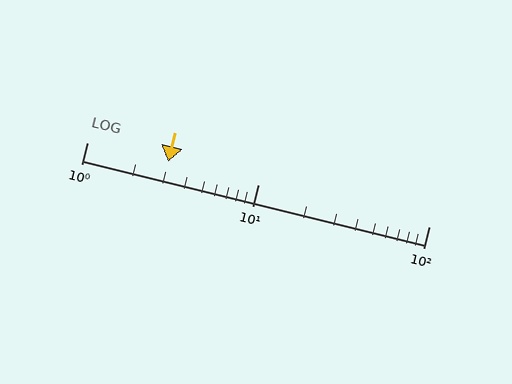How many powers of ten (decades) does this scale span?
The scale spans 2 decades, from 1 to 100.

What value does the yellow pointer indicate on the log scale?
The pointer indicates approximately 3.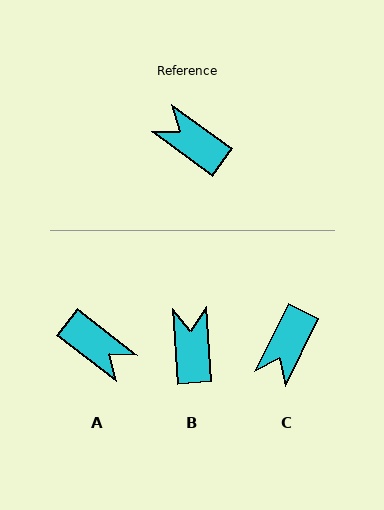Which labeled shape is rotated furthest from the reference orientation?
A, about 178 degrees away.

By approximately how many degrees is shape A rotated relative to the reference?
Approximately 178 degrees counter-clockwise.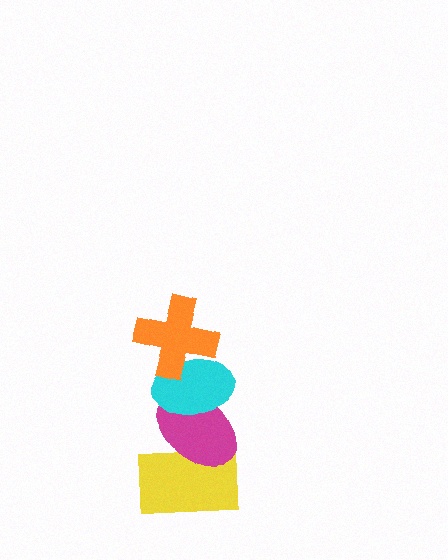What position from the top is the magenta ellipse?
The magenta ellipse is 3rd from the top.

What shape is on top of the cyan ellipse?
The orange cross is on top of the cyan ellipse.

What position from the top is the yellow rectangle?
The yellow rectangle is 4th from the top.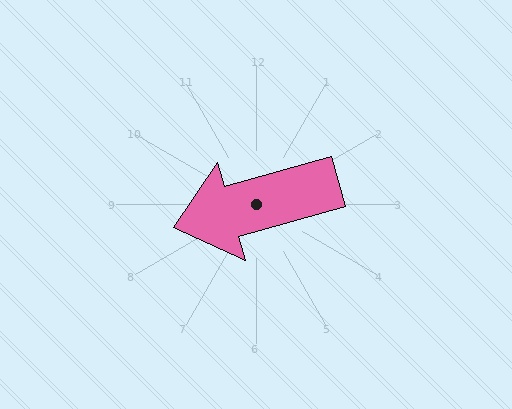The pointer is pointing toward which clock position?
Roughly 8 o'clock.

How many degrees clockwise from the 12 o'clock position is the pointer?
Approximately 254 degrees.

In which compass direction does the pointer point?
West.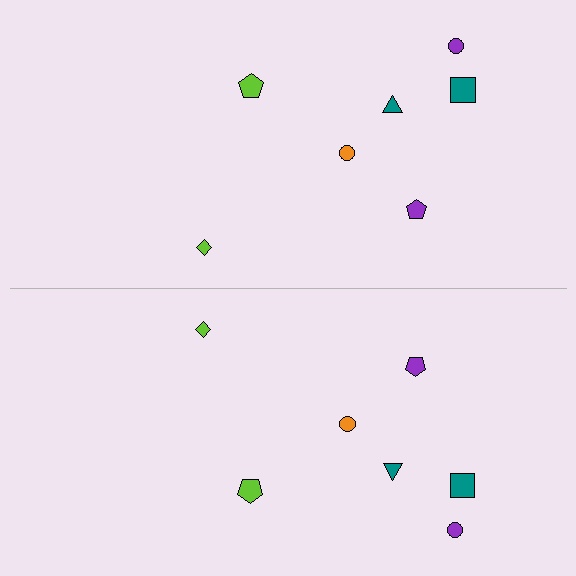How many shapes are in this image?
There are 14 shapes in this image.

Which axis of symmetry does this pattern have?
The pattern has a horizontal axis of symmetry running through the center of the image.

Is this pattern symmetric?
Yes, this pattern has bilateral (reflection) symmetry.